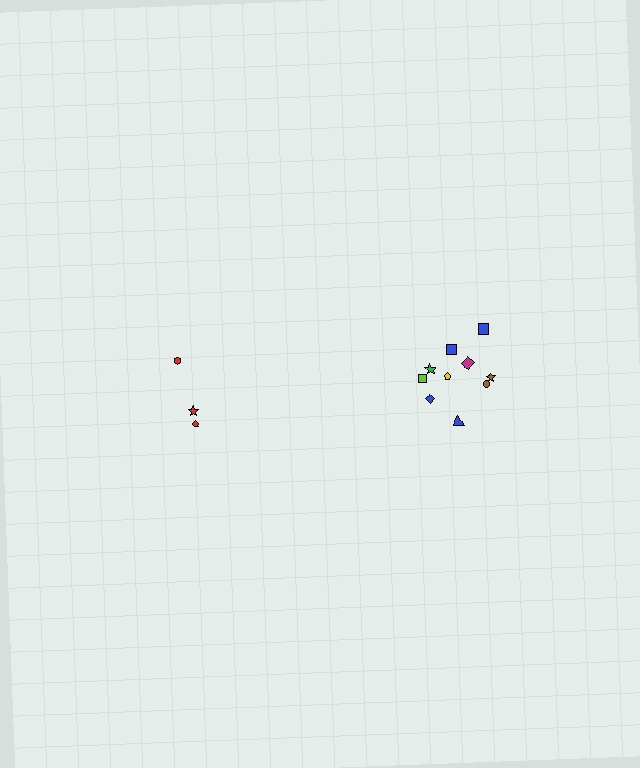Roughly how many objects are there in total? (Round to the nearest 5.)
Roughly 15 objects in total.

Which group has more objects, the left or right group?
The right group.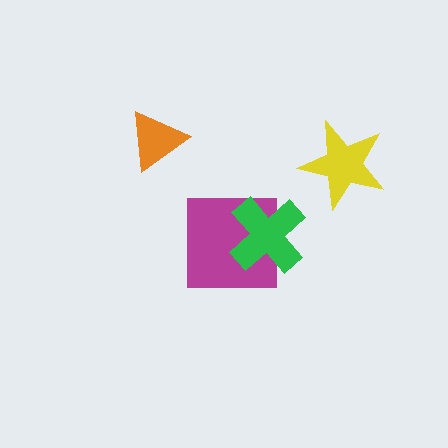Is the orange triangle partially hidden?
No, no other shape covers it.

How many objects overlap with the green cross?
1 object overlaps with the green cross.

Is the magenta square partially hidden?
Yes, it is partially covered by another shape.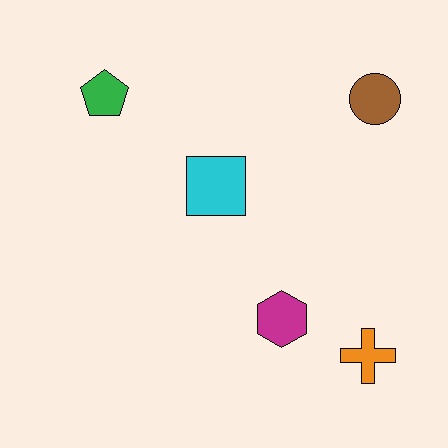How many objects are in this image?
There are 5 objects.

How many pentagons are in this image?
There is 1 pentagon.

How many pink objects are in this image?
There are no pink objects.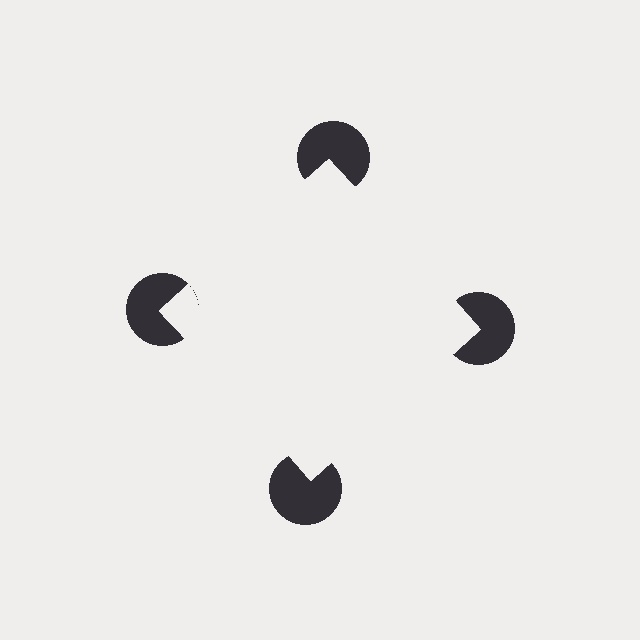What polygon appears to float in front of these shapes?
An illusory square — its edges are inferred from the aligned wedge cuts in the pac-man discs, not physically drawn.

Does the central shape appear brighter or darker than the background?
It typically appears slightly brighter than the background, even though no actual brightness change is drawn.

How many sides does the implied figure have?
4 sides.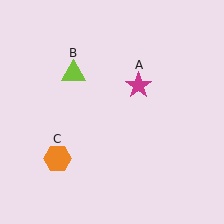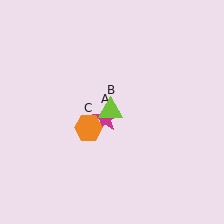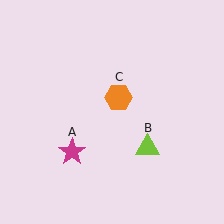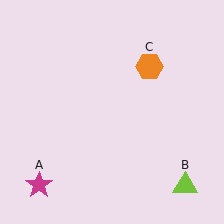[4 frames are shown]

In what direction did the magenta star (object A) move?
The magenta star (object A) moved down and to the left.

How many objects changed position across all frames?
3 objects changed position: magenta star (object A), lime triangle (object B), orange hexagon (object C).